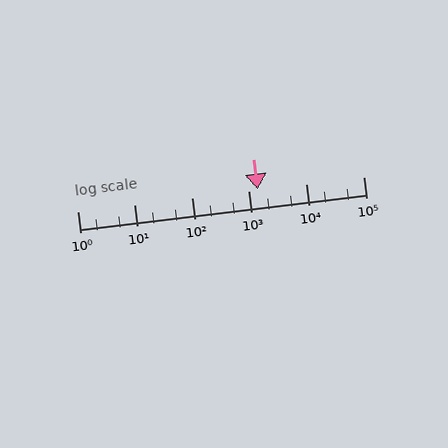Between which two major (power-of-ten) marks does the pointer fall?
The pointer is between 1000 and 10000.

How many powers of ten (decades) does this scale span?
The scale spans 5 decades, from 1 to 100000.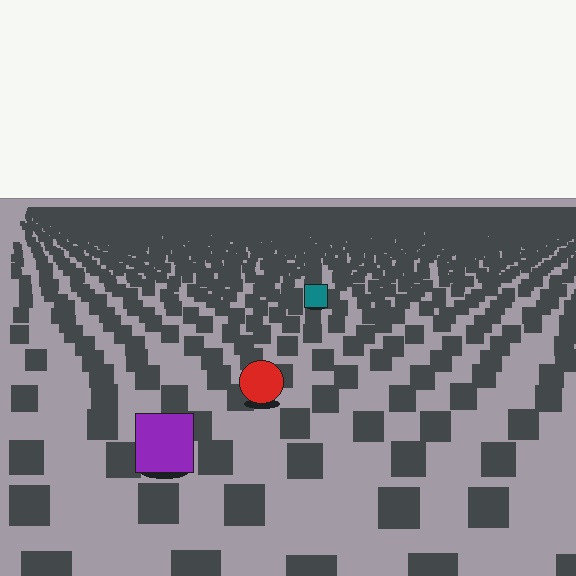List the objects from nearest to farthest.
From nearest to farthest: the purple square, the red circle, the teal square.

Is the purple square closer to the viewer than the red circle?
Yes. The purple square is closer — you can tell from the texture gradient: the ground texture is coarser near it.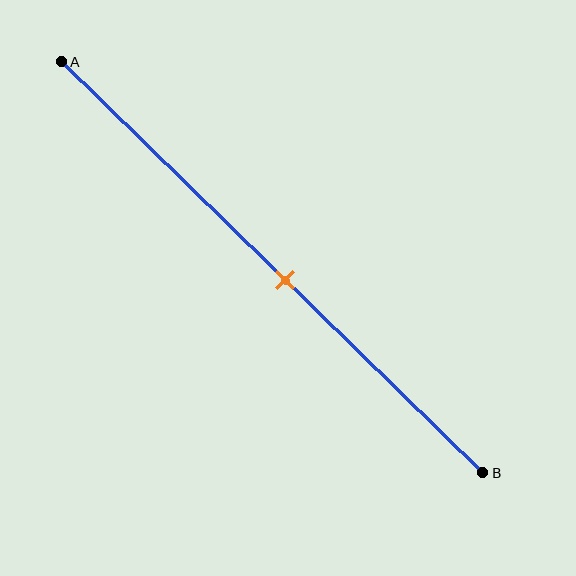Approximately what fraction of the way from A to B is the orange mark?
The orange mark is approximately 55% of the way from A to B.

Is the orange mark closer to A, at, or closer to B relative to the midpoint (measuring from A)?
The orange mark is closer to point B than the midpoint of segment AB.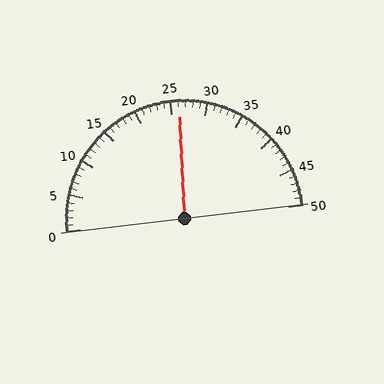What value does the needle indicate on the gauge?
The needle indicates approximately 26.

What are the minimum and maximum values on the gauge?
The gauge ranges from 0 to 50.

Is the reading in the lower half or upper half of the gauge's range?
The reading is in the upper half of the range (0 to 50).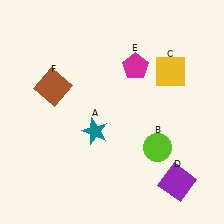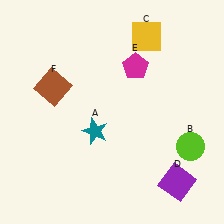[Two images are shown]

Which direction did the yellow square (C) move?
The yellow square (C) moved up.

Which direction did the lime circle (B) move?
The lime circle (B) moved right.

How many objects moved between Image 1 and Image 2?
2 objects moved between the two images.